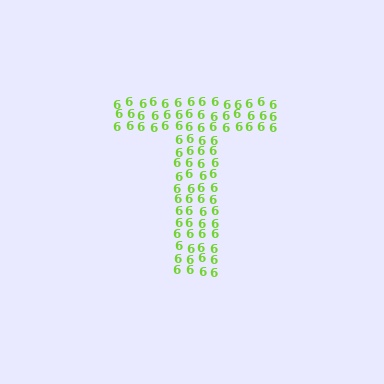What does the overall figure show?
The overall figure shows the letter T.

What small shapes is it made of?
It is made of small digit 6's.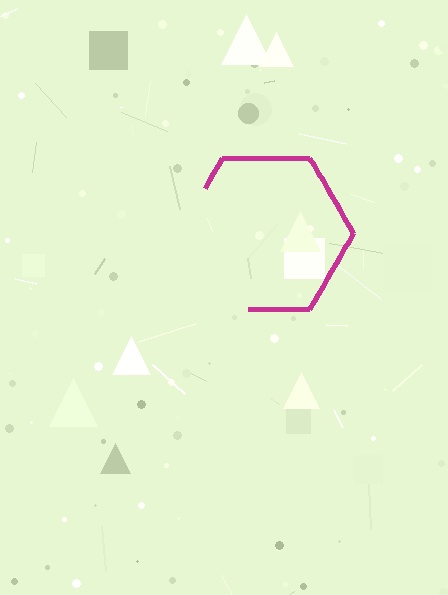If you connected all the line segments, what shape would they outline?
They would outline a hexagon.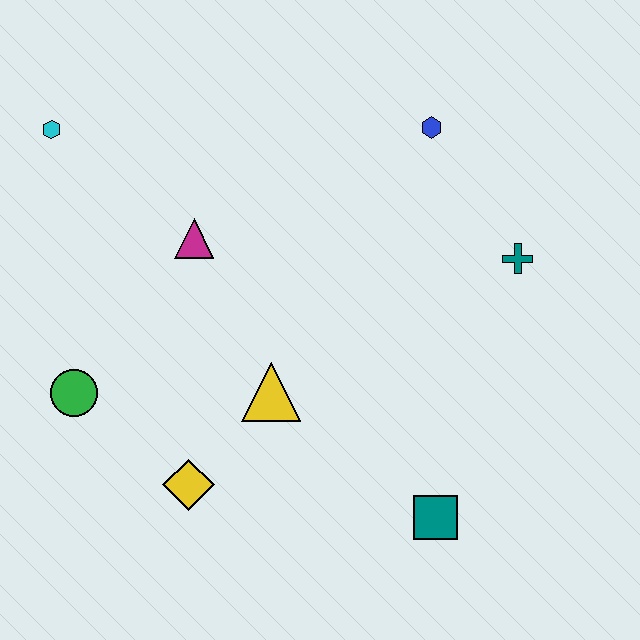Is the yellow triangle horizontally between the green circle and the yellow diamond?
No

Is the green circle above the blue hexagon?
No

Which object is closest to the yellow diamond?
The yellow triangle is closest to the yellow diamond.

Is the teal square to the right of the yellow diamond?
Yes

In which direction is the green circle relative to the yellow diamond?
The green circle is to the left of the yellow diamond.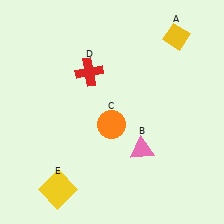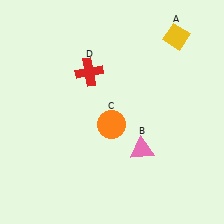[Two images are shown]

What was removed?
The yellow square (E) was removed in Image 2.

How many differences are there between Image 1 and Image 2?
There is 1 difference between the two images.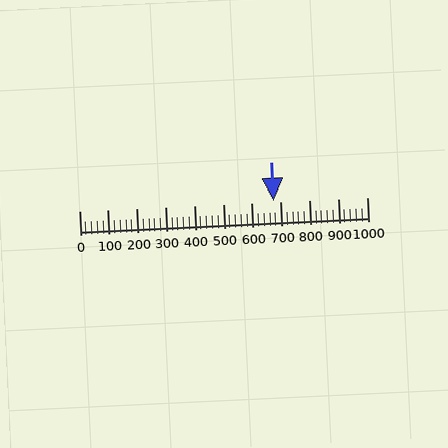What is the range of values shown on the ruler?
The ruler shows values from 0 to 1000.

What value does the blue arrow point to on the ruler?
The blue arrow points to approximately 676.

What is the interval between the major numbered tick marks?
The major tick marks are spaced 100 units apart.